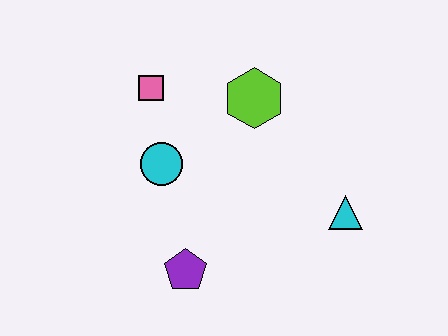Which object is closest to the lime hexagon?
The pink square is closest to the lime hexagon.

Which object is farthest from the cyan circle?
The cyan triangle is farthest from the cyan circle.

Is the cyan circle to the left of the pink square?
No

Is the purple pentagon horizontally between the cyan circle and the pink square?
No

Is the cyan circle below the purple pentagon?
No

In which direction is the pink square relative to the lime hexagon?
The pink square is to the left of the lime hexagon.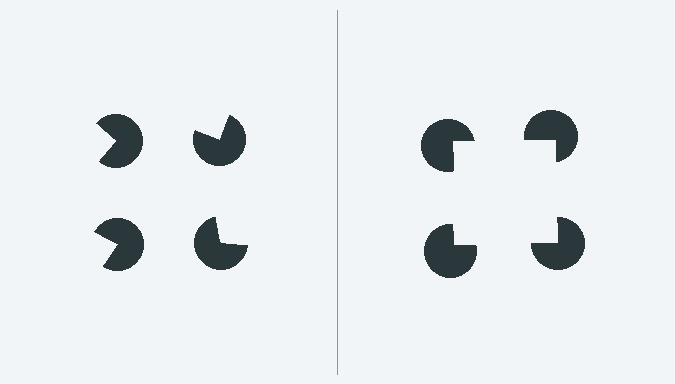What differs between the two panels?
The pac-man discs are positioned identically on both sides; only the wedge orientations differ. On the right they align to a square; on the left they are misaligned.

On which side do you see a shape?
An illusory square appears on the right side. On the left side the wedge cuts are rotated, so no coherent shape forms.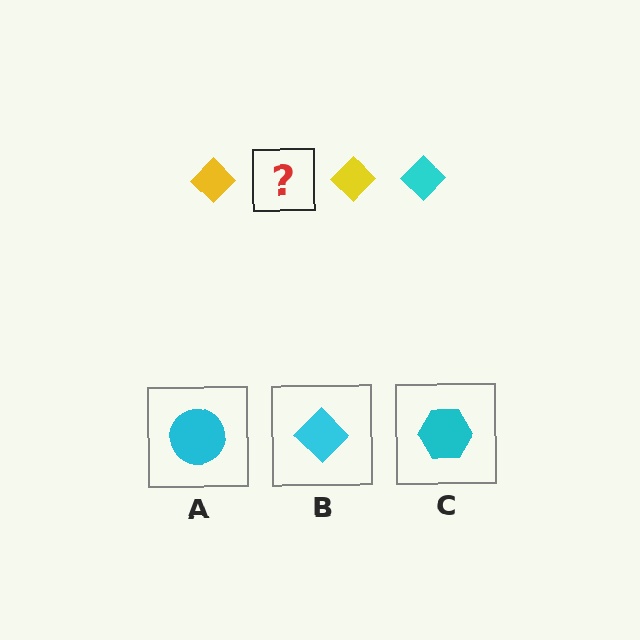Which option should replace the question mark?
Option B.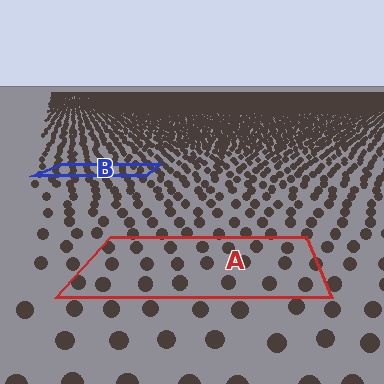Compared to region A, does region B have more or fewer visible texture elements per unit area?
Region B has more texture elements per unit area — they are packed more densely because it is farther away.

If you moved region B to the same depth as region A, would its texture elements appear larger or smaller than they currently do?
They would appear larger. At a closer depth, the same texture elements are projected at a bigger on-screen size.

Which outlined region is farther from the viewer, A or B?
Region B is farther from the viewer — the texture elements inside it appear smaller and more densely packed.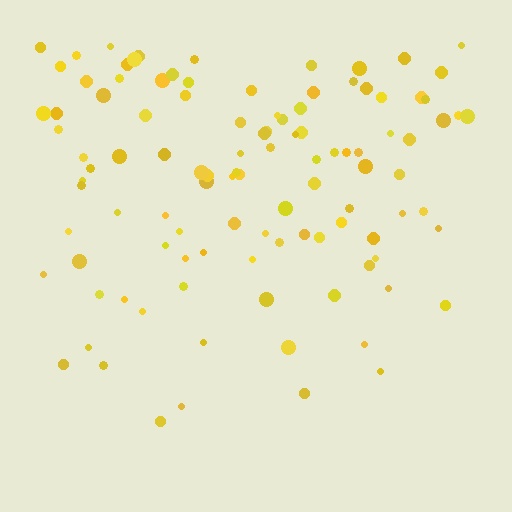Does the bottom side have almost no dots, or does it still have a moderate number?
Still a moderate number, just noticeably fewer than the top.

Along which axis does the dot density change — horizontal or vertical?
Vertical.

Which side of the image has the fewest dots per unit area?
The bottom.